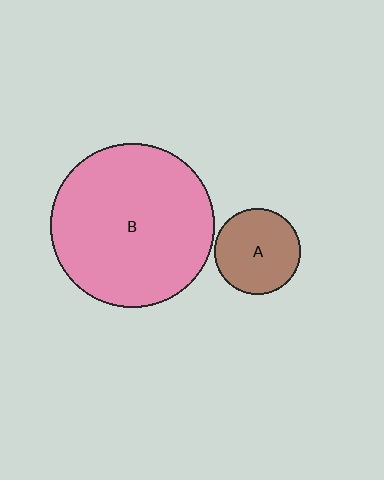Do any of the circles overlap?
No, none of the circles overlap.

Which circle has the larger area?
Circle B (pink).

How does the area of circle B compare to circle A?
Approximately 3.6 times.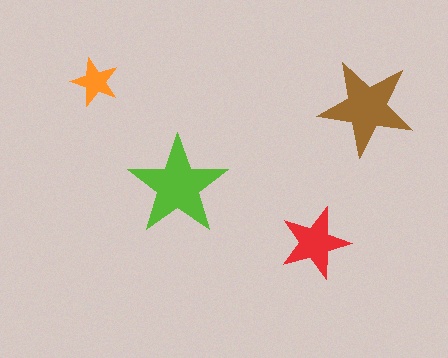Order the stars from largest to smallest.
the lime one, the brown one, the red one, the orange one.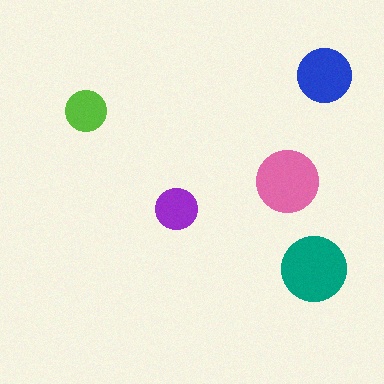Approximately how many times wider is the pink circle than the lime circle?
About 1.5 times wider.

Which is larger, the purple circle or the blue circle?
The blue one.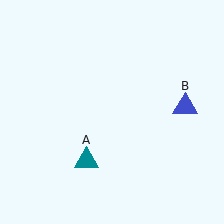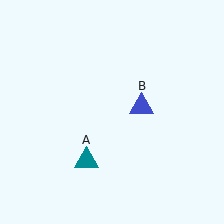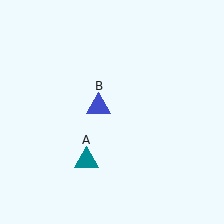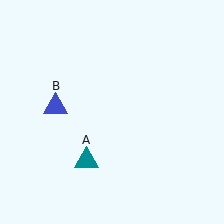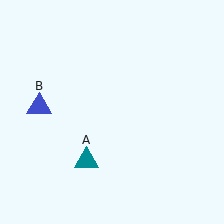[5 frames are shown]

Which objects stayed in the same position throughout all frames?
Teal triangle (object A) remained stationary.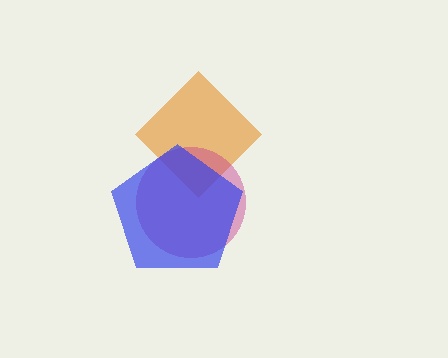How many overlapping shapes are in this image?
There are 3 overlapping shapes in the image.